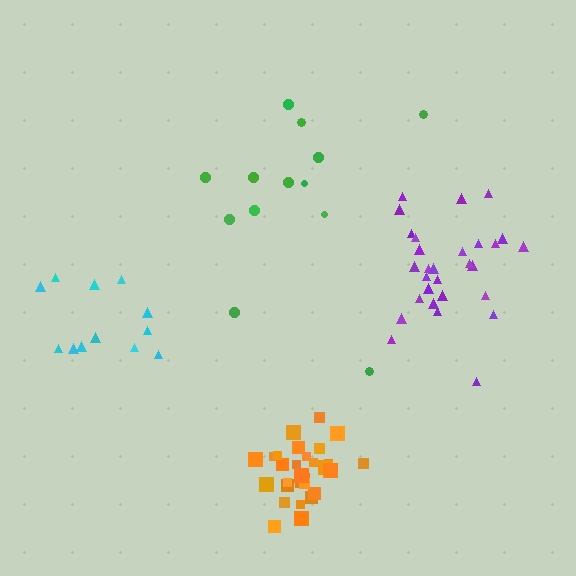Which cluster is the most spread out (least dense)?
Green.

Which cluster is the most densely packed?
Orange.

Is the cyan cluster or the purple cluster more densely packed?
Purple.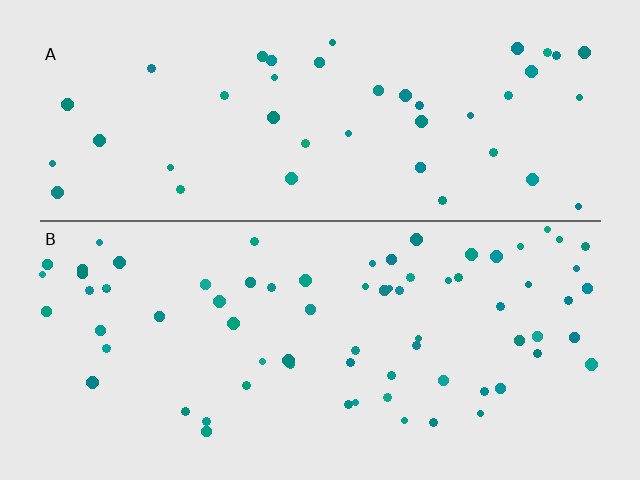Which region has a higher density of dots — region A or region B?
B (the bottom).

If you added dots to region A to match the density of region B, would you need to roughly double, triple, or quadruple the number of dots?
Approximately double.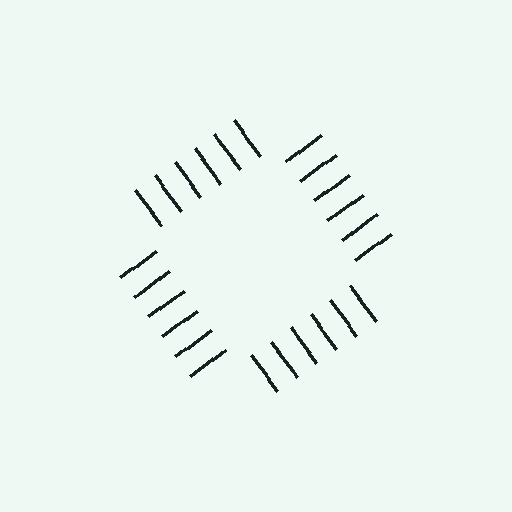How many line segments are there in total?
24 — 6 along each of the 4 edges.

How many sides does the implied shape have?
4 sides — the line-ends trace a square.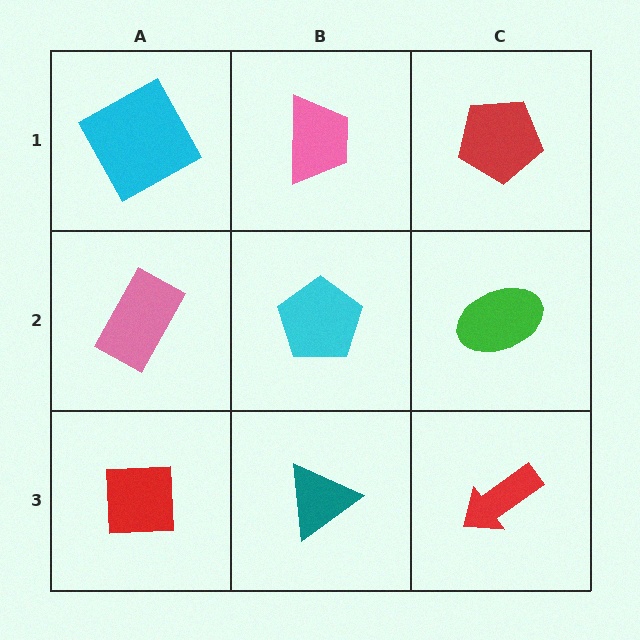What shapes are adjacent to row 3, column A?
A pink rectangle (row 2, column A), a teal triangle (row 3, column B).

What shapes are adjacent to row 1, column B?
A cyan pentagon (row 2, column B), a cyan square (row 1, column A), a red pentagon (row 1, column C).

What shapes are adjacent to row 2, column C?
A red pentagon (row 1, column C), a red arrow (row 3, column C), a cyan pentagon (row 2, column B).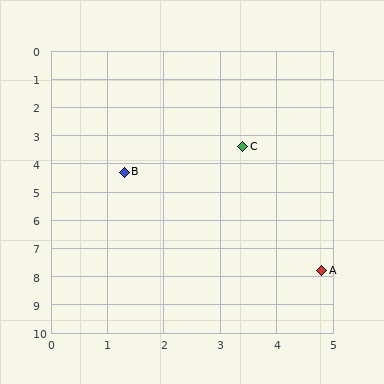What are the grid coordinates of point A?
Point A is at approximately (4.8, 7.8).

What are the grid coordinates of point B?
Point B is at approximately (1.3, 4.3).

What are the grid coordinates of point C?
Point C is at approximately (3.4, 3.4).